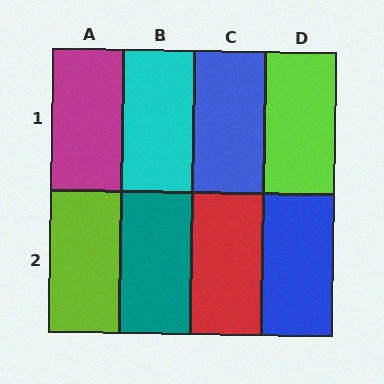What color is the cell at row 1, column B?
Cyan.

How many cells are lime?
2 cells are lime.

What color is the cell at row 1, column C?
Blue.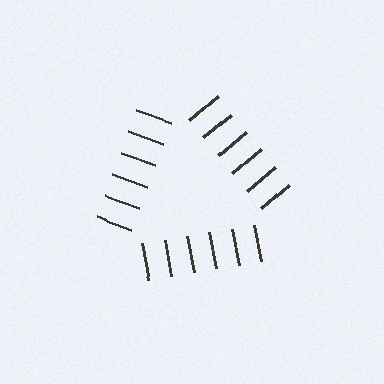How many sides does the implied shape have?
3 sides — the line-ends trace a triangle.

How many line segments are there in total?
18 — 6 along each of the 3 edges.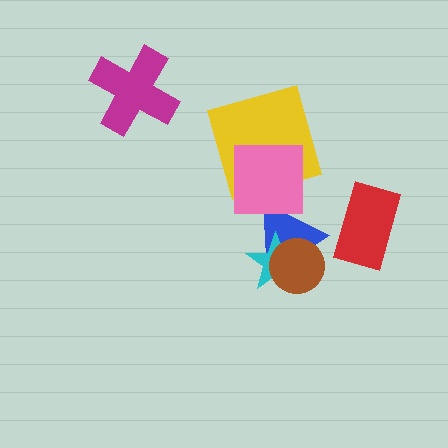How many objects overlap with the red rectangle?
0 objects overlap with the red rectangle.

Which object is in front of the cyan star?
The brown circle is in front of the cyan star.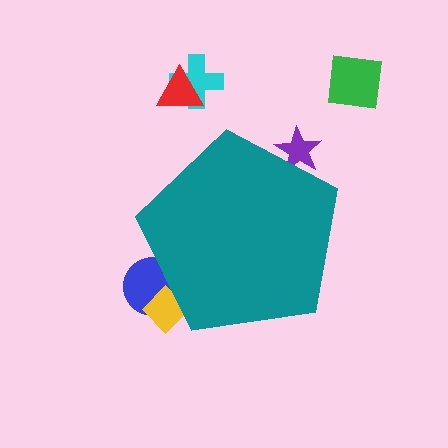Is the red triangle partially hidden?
No, the red triangle is fully visible.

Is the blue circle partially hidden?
Yes, the blue circle is partially hidden behind the teal pentagon.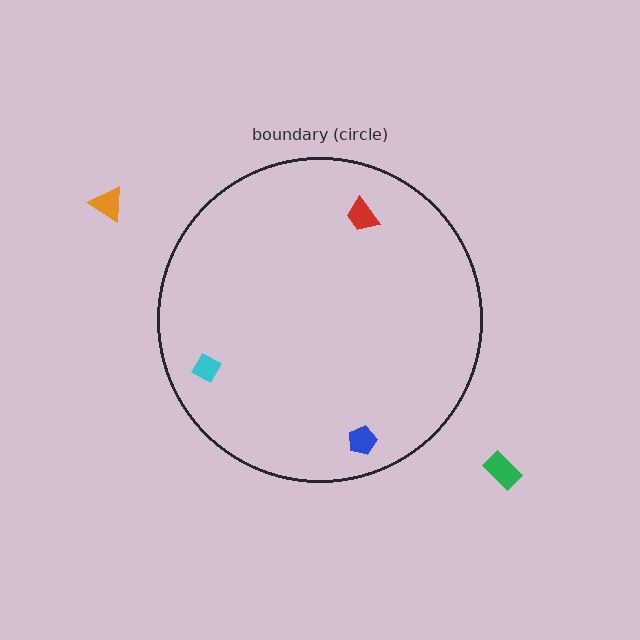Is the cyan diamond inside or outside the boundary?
Inside.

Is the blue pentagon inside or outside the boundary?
Inside.